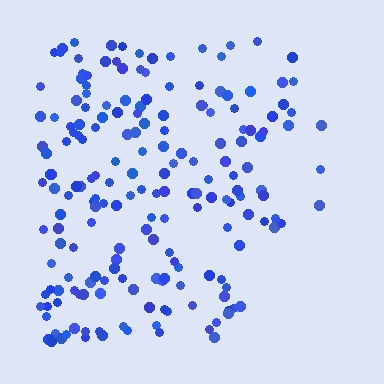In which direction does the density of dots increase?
From right to left, with the left side densest.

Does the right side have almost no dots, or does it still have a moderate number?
Still a moderate number, just noticeably fewer than the left.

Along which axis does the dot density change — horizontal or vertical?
Horizontal.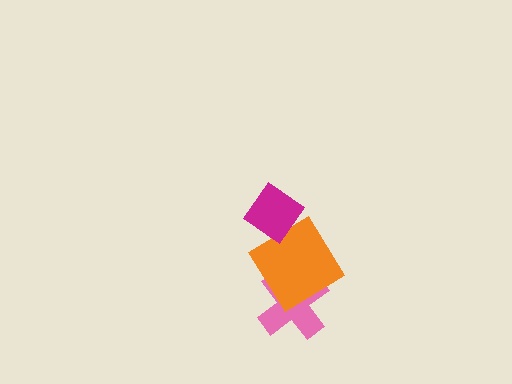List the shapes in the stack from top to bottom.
From top to bottom: the magenta diamond, the orange diamond, the pink cross.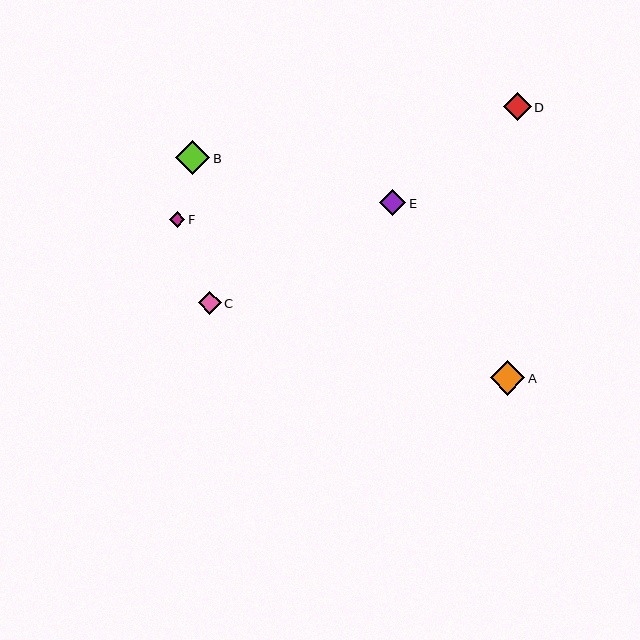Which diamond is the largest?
Diamond A is the largest with a size of approximately 35 pixels.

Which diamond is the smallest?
Diamond F is the smallest with a size of approximately 15 pixels.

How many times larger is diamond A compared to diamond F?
Diamond A is approximately 2.3 times the size of diamond F.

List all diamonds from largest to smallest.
From largest to smallest: A, B, D, E, C, F.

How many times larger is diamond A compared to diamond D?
Diamond A is approximately 1.2 times the size of diamond D.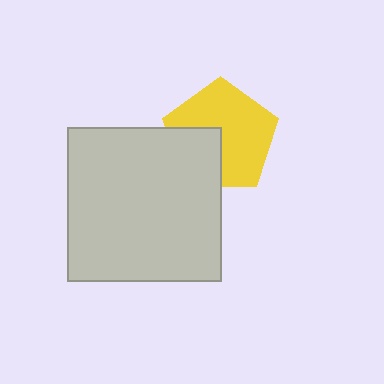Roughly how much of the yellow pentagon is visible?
Most of it is visible (roughly 69%).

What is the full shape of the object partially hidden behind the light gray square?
The partially hidden object is a yellow pentagon.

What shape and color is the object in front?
The object in front is a light gray square.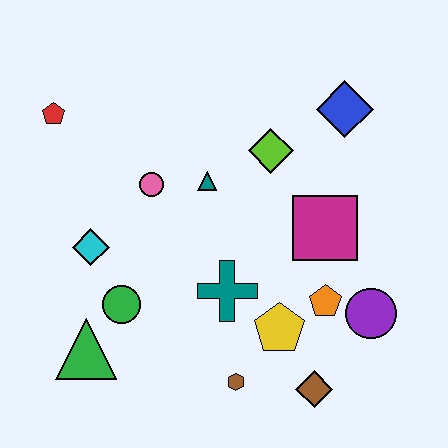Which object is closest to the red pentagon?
The pink circle is closest to the red pentagon.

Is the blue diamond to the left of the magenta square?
No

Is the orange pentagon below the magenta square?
Yes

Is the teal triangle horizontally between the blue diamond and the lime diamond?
No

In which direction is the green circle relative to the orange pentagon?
The green circle is to the left of the orange pentagon.